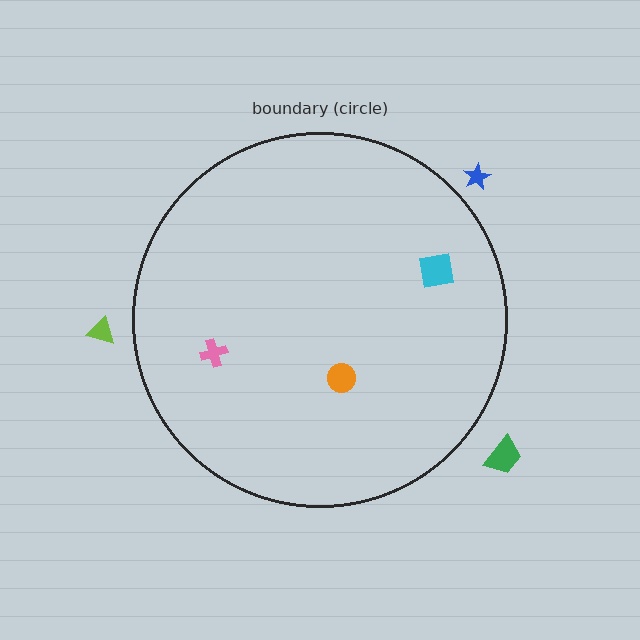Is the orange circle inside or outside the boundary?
Inside.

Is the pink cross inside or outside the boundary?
Inside.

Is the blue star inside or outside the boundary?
Outside.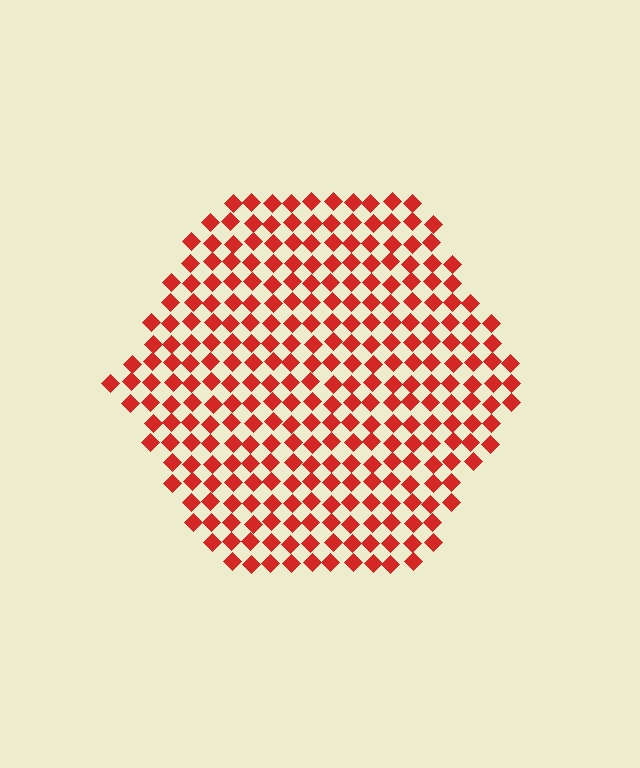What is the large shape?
The large shape is a hexagon.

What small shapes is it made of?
It is made of small diamonds.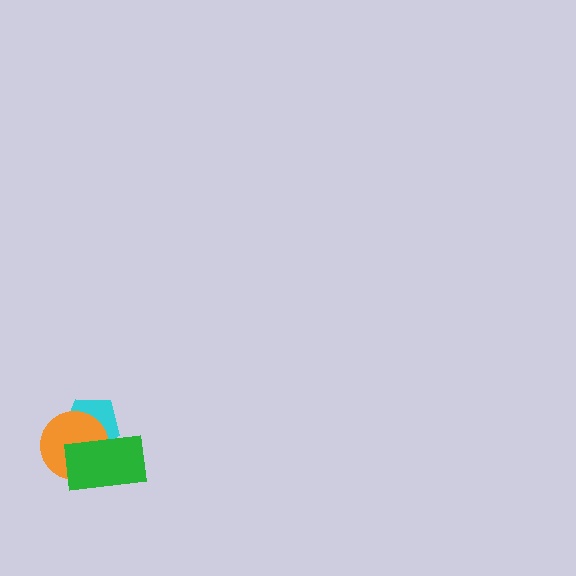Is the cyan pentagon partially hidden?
Yes, it is partially covered by another shape.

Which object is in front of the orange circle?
The green rectangle is in front of the orange circle.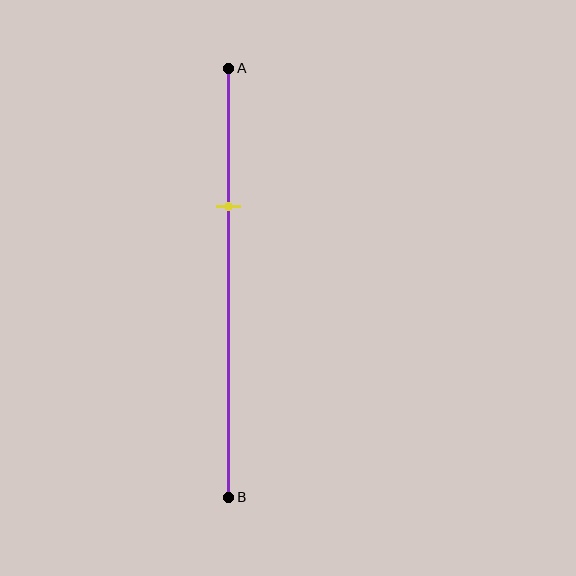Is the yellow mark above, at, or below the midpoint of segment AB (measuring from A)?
The yellow mark is above the midpoint of segment AB.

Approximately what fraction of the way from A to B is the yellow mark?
The yellow mark is approximately 30% of the way from A to B.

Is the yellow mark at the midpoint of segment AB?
No, the mark is at about 30% from A, not at the 50% midpoint.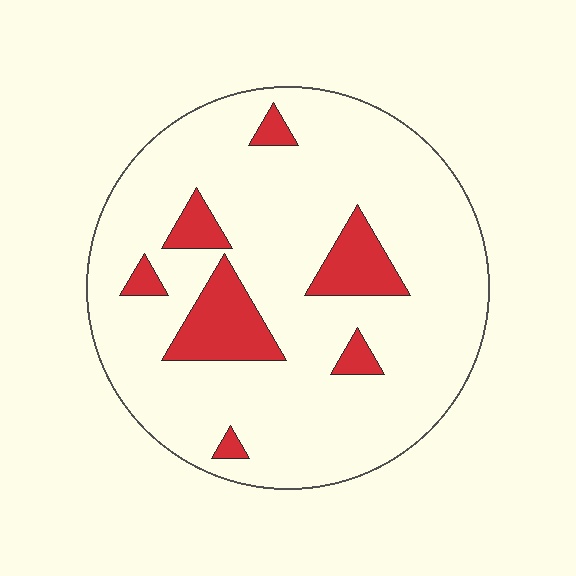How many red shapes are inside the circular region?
7.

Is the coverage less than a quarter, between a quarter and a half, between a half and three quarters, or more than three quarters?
Less than a quarter.